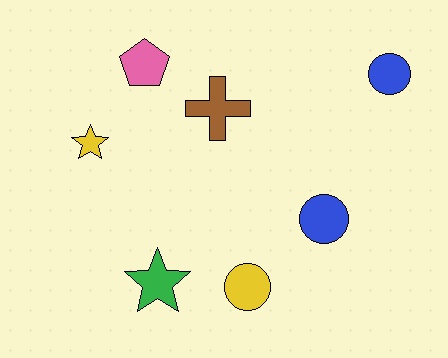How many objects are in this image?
There are 7 objects.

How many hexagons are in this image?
There are no hexagons.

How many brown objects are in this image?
There is 1 brown object.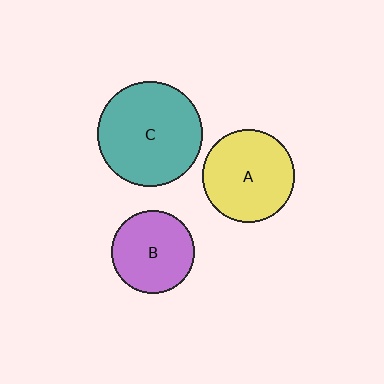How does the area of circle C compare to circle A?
Approximately 1.3 times.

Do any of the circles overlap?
No, none of the circles overlap.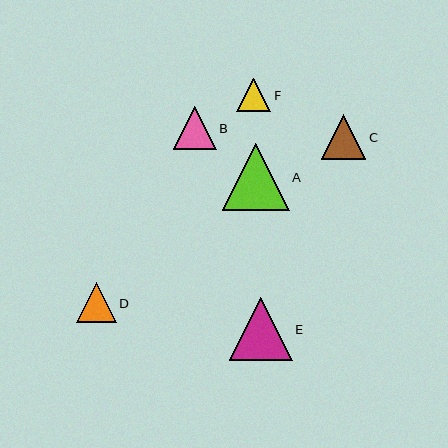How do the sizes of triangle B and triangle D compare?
Triangle B and triangle D are approximately the same size.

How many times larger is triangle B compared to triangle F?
Triangle B is approximately 1.3 times the size of triangle F.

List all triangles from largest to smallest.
From largest to smallest: A, E, C, B, D, F.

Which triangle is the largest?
Triangle A is the largest with a size of approximately 67 pixels.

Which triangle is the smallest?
Triangle F is the smallest with a size of approximately 34 pixels.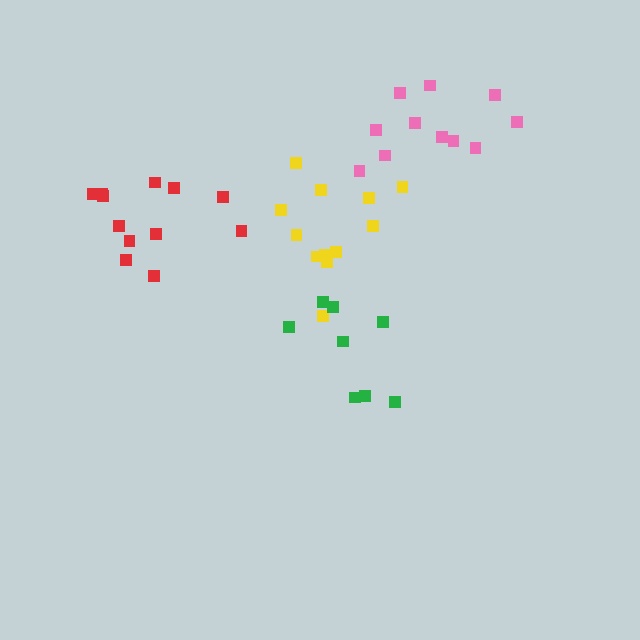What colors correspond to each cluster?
The clusters are colored: yellow, green, pink, red.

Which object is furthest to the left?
The red cluster is leftmost.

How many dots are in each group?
Group 1: 12 dots, Group 2: 8 dots, Group 3: 11 dots, Group 4: 12 dots (43 total).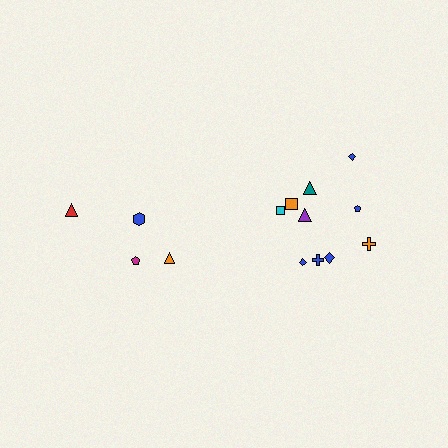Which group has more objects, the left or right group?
The right group.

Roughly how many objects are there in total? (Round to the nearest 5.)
Roughly 15 objects in total.